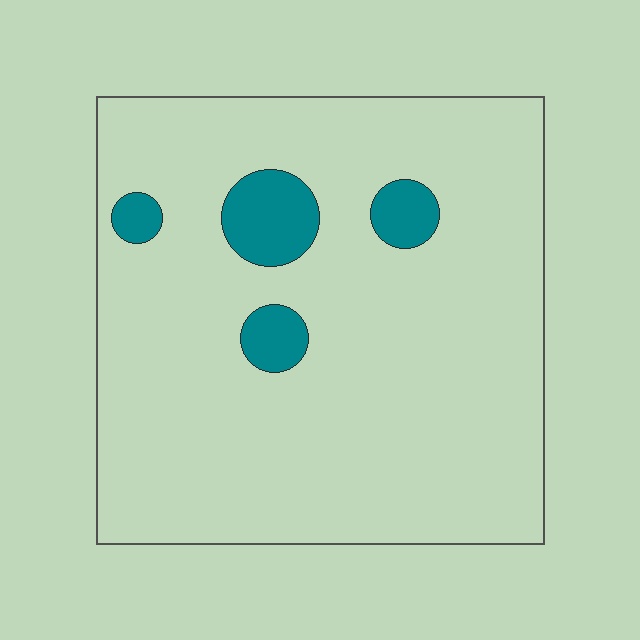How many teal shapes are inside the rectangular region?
4.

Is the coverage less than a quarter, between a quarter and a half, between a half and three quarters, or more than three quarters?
Less than a quarter.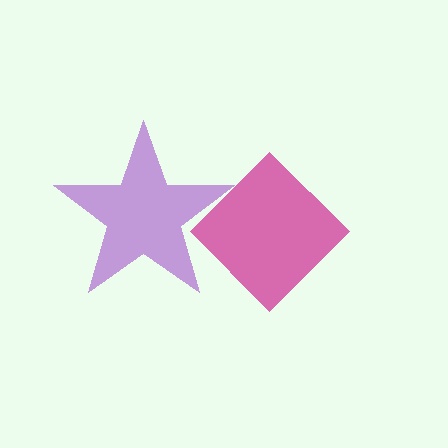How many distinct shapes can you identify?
There are 2 distinct shapes: a magenta diamond, a purple star.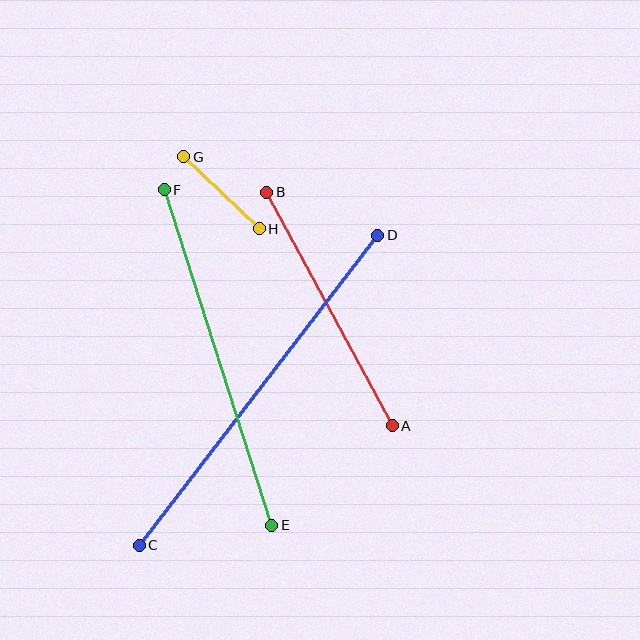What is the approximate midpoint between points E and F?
The midpoint is at approximately (218, 358) pixels.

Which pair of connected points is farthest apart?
Points C and D are farthest apart.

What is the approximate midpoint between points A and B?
The midpoint is at approximately (330, 309) pixels.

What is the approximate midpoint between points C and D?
The midpoint is at approximately (258, 390) pixels.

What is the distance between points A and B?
The distance is approximately 265 pixels.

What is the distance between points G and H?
The distance is approximately 104 pixels.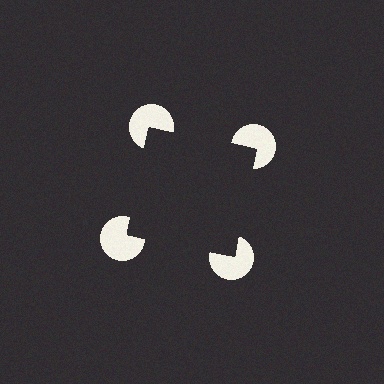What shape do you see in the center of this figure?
An illusory square — its edges are inferred from the aligned wedge cuts in the pac-man discs, not physically drawn.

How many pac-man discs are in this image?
There are 4 — one at each vertex of the illusory square.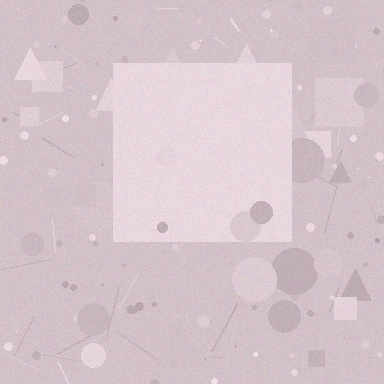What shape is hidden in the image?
A square is hidden in the image.